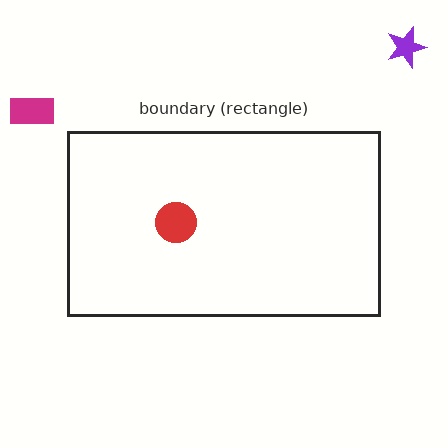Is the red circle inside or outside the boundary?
Inside.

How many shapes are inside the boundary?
1 inside, 2 outside.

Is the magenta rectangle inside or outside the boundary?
Outside.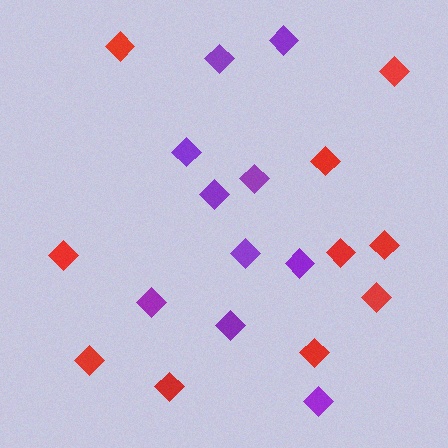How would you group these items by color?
There are 2 groups: one group of red diamonds (10) and one group of purple diamonds (10).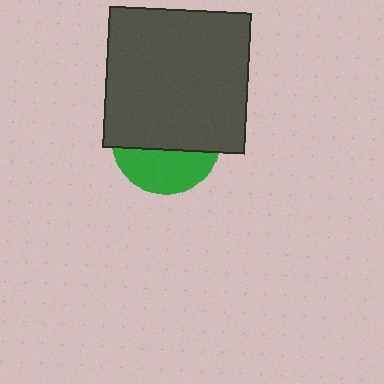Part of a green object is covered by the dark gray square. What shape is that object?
It is a circle.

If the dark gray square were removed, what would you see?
You would see the complete green circle.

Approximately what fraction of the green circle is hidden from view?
Roughly 62% of the green circle is hidden behind the dark gray square.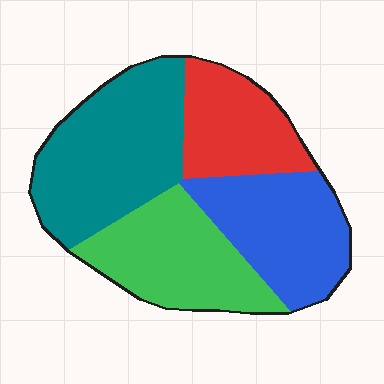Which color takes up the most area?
Teal, at roughly 30%.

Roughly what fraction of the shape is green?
Green covers 25% of the shape.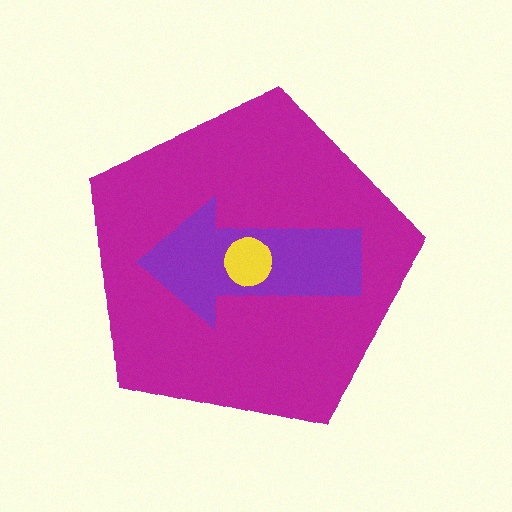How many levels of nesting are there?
3.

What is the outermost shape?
The magenta pentagon.